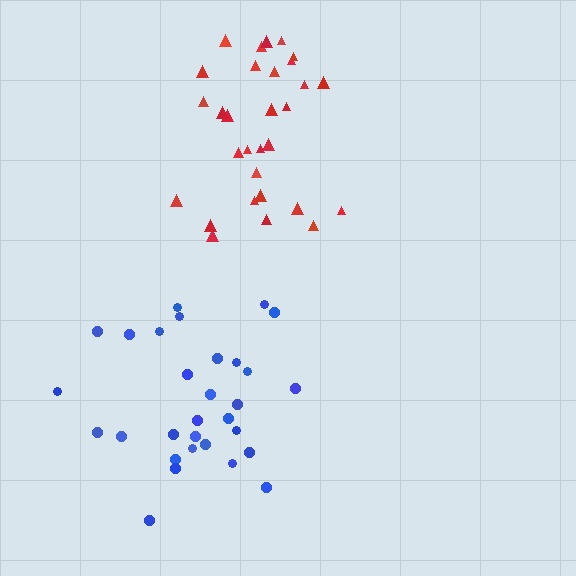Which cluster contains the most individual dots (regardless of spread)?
Red (30).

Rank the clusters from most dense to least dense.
red, blue.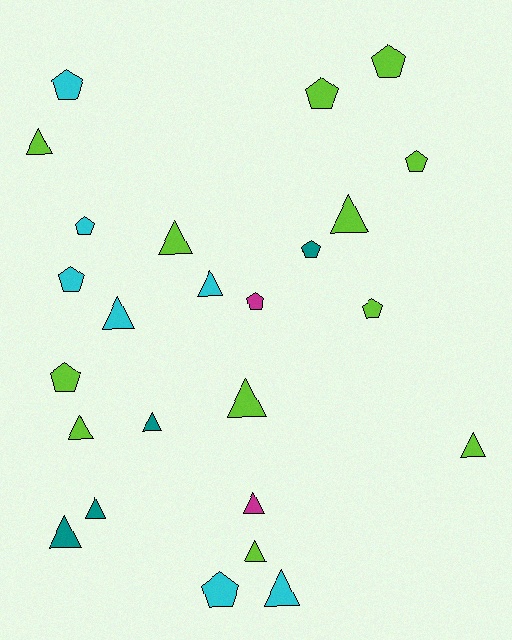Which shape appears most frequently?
Triangle, with 14 objects.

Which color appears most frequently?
Lime, with 12 objects.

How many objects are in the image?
There are 25 objects.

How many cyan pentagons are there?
There are 4 cyan pentagons.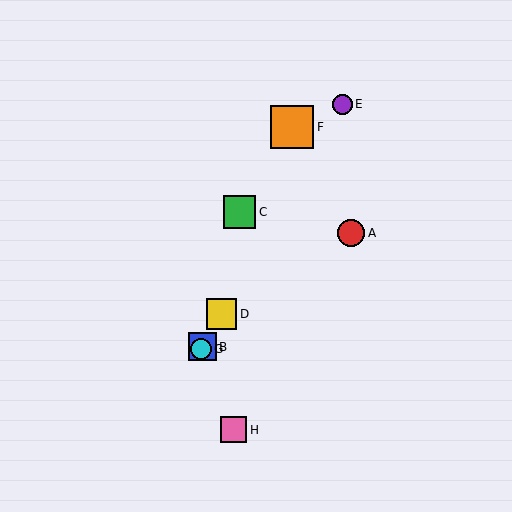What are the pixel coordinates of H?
Object H is at (234, 430).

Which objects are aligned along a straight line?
Objects B, D, E, G are aligned along a straight line.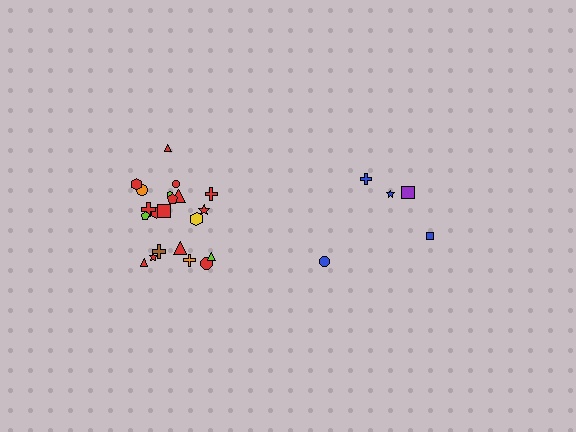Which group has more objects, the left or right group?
The left group.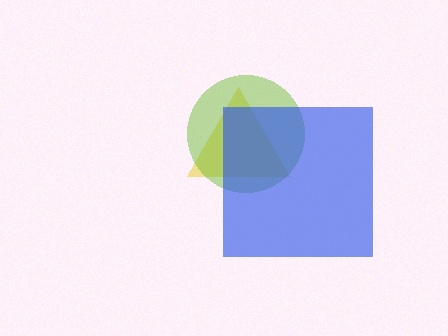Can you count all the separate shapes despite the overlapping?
Yes, there are 3 separate shapes.